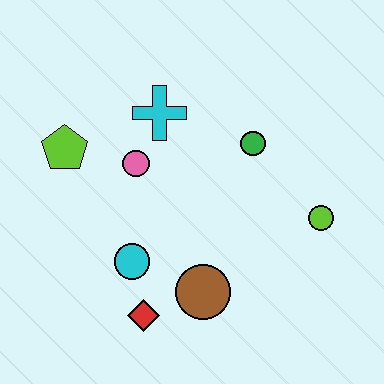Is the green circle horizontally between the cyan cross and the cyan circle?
No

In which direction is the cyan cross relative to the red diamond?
The cyan cross is above the red diamond.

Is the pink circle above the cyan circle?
Yes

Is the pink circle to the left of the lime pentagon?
No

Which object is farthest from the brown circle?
The lime pentagon is farthest from the brown circle.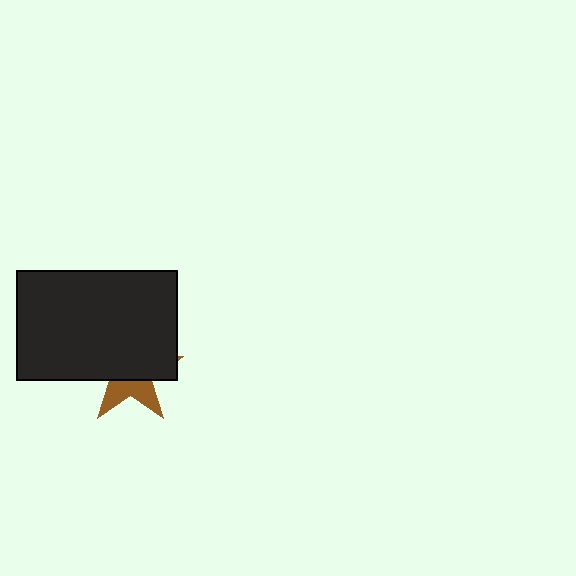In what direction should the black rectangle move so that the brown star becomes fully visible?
The black rectangle should move up. That is the shortest direction to clear the overlap and leave the brown star fully visible.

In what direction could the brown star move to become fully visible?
The brown star could move down. That would shift it out from behind the black rectangle entirely.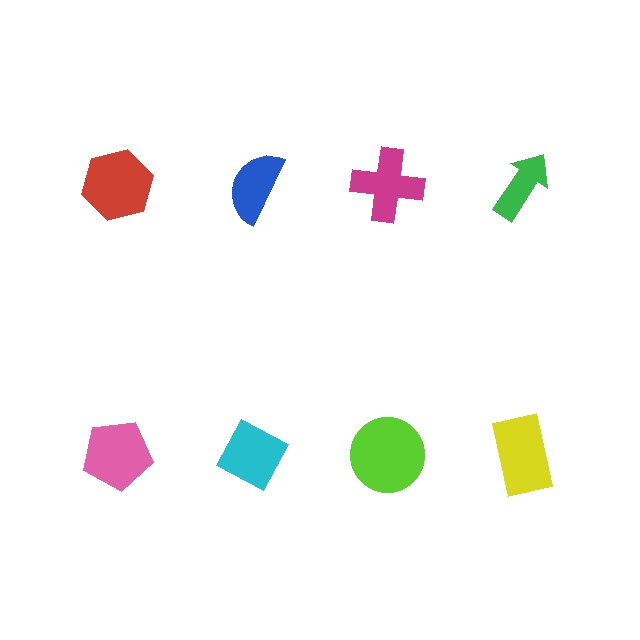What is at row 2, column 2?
A cyan diamond.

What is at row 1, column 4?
A green arrow.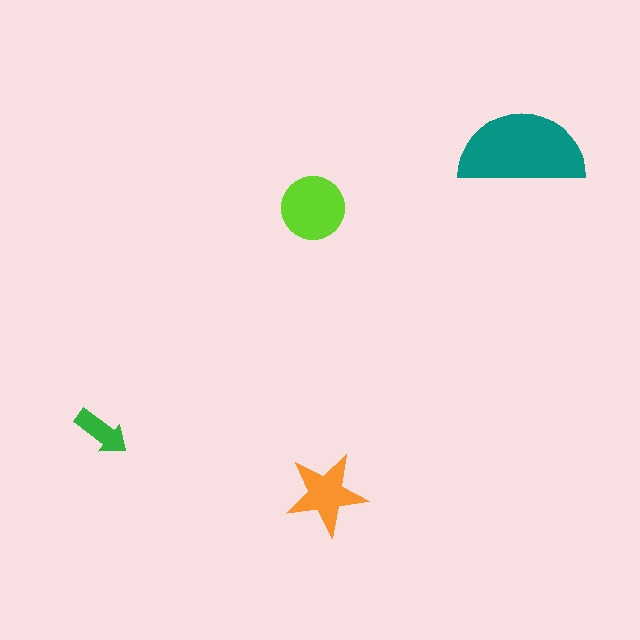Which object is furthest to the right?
The teal semicircle is rightmost.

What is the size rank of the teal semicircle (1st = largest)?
1st.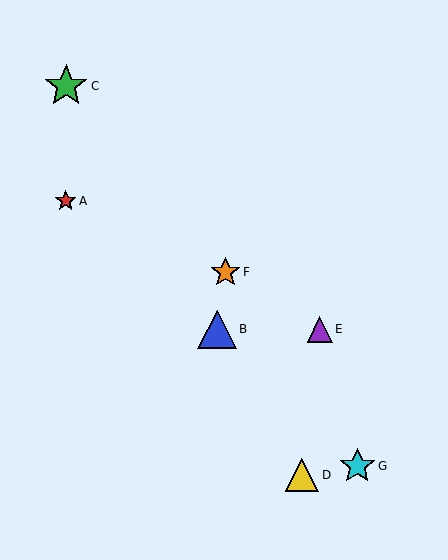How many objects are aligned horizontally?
2 objects (B, E) are aligned horizontally.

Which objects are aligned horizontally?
Objects B, E are aligned horizontally.